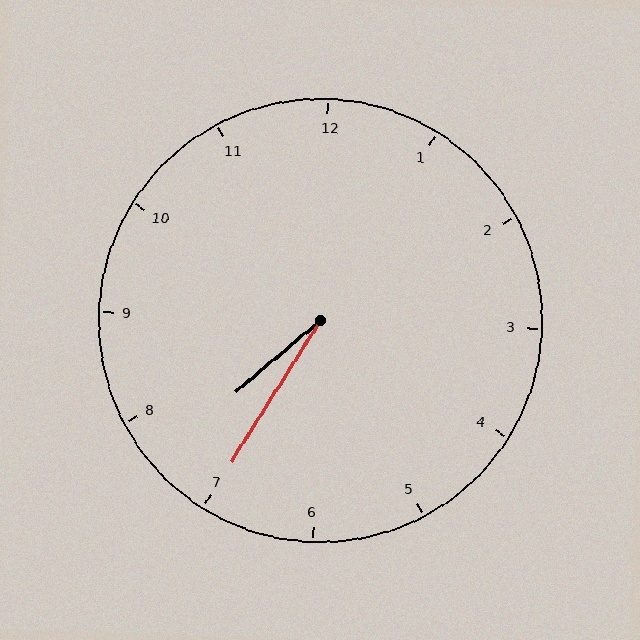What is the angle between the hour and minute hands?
Approximately 18 degrees.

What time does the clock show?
7:35.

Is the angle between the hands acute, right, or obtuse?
It is acute.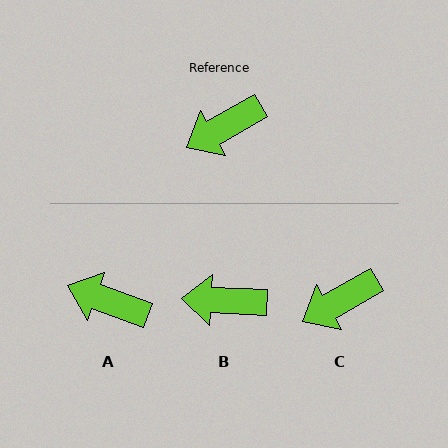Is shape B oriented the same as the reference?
No, it is off by about 32 degrees.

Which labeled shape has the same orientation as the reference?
C.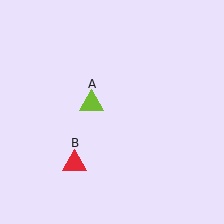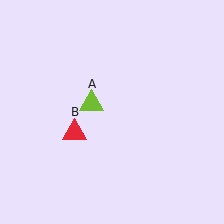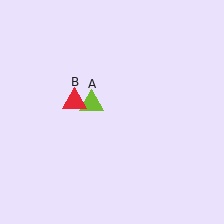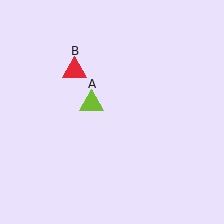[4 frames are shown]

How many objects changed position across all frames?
1 object changed position: red triangle (object B).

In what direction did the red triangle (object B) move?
The red triangle (object B) moved up.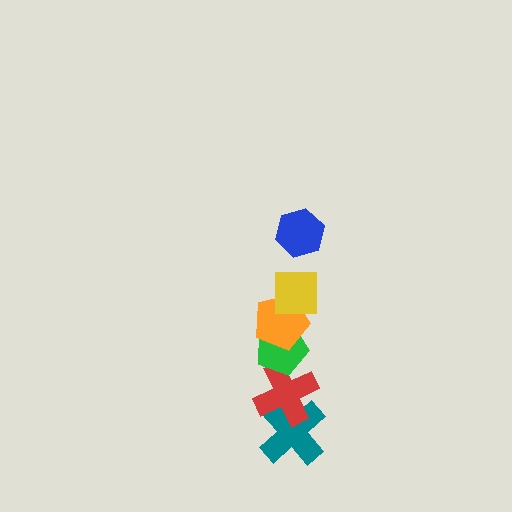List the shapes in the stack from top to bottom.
From top to bottom: the blue hexagon, the yellow square, the orange pentagon, the green pentagon, the red cross, the teal cross.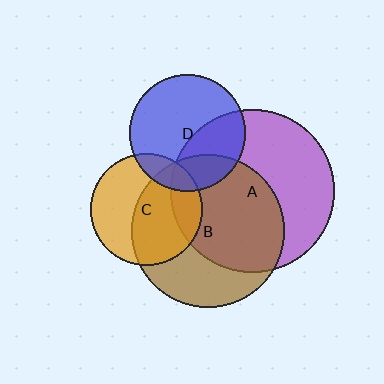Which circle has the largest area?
Circle A (purple).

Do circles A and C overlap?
Yes.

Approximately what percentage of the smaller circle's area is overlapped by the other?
Approximately 15%.